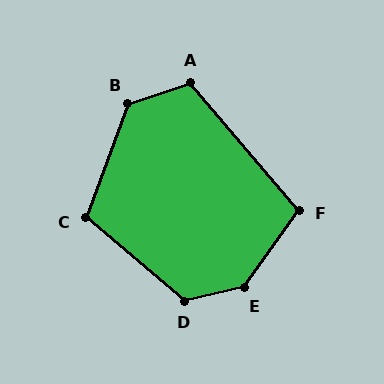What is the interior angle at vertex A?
Approximately 112 degrees (obtuse).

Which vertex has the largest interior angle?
E, at approximately 138 degrees.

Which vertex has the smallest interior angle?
F, at approximately 104 degrees.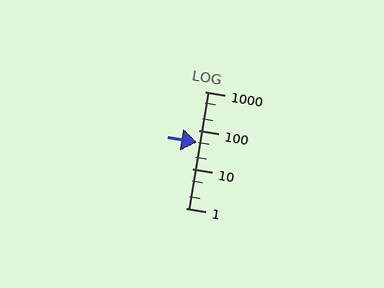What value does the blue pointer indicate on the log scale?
The pointer indicates approximately 50.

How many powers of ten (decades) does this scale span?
The scale spans 3 decades, from 1 to 1000.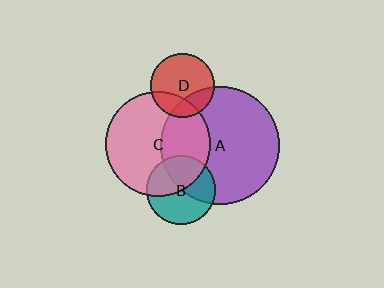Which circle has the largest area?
Circle A (purple).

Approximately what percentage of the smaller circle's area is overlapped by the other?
Approximately 35%.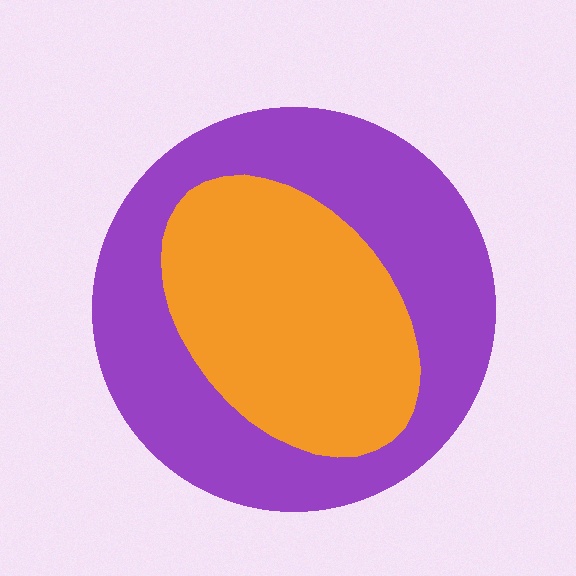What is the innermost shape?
The orange ellipse.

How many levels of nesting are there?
2.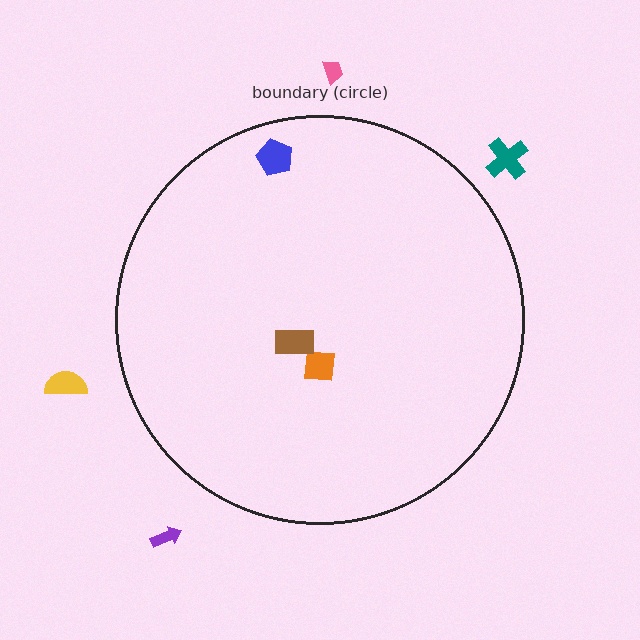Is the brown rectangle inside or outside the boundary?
Inside.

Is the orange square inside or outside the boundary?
Inside.